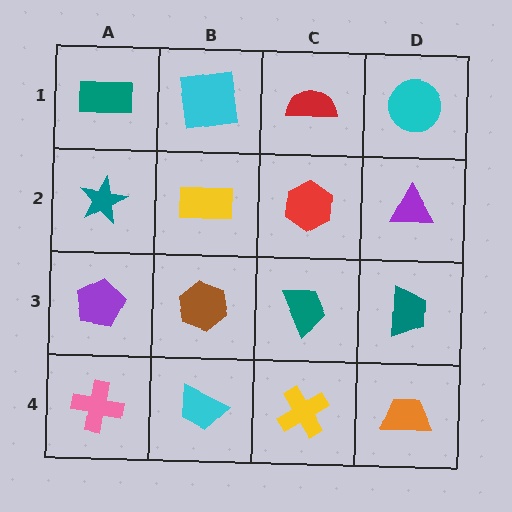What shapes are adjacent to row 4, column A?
A purple pentagon (row 3, column A), a cyan trapezoid (row 4, column B).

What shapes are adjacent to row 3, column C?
A red hexagon (row 2, column C), a yellow cross (row 4, column C), a brown hexagon (row 3, column B), a teal trapezoid (row 3, column D).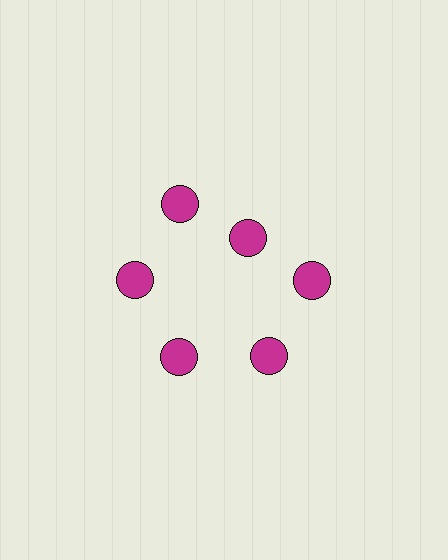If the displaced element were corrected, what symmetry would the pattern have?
It would have 6-fold rotational symmetry — the pattern would map onto itself every 60 degrees.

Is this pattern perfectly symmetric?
No. The 6 magenta circles are arranged in a ring, but one element near the 1 o'clock position is pulled inward toward the center, breaking the 6-fold rotational symmetry.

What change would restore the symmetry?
The symmetry would be restored by moving it outward, back onto the ring so that all 6 circles sit at equal angles and equal distance from the center.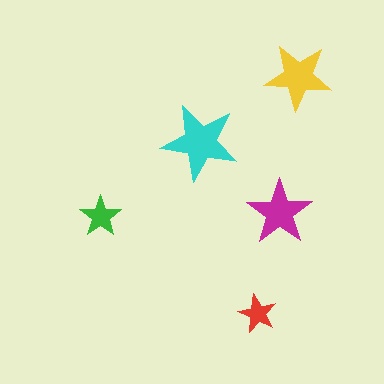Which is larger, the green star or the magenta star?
The magenta one.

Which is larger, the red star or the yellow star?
The yellow one.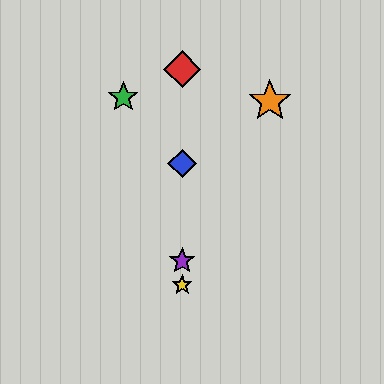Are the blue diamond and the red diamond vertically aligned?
Yes, both are at x≈182.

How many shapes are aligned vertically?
4 shapes (the red diamond, the blue diamond, the yellow star, the purple star) are aligned vertically.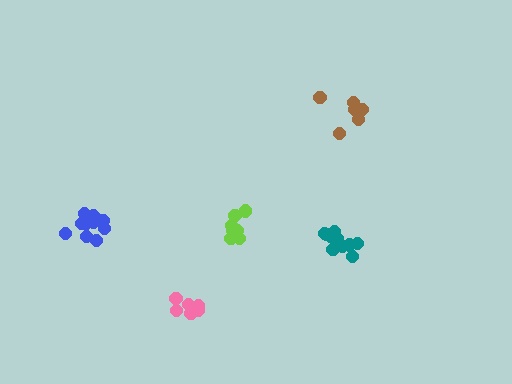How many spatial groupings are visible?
There are 5 spatial groupings.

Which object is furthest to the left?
The blue cluster is leftmost.